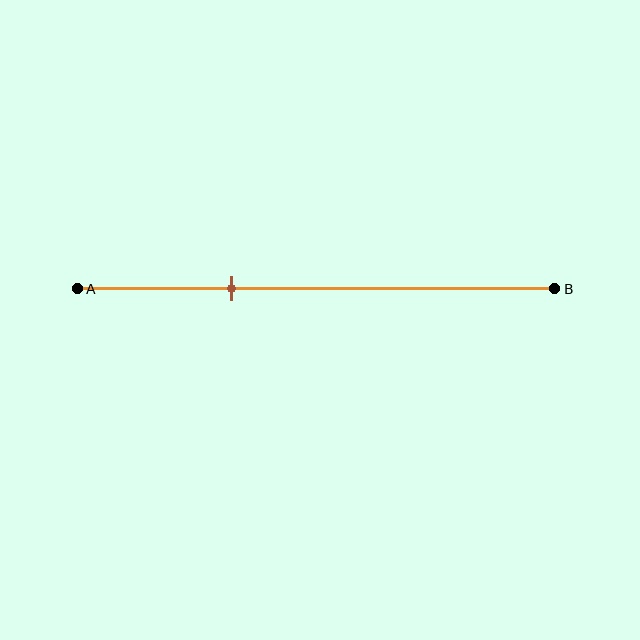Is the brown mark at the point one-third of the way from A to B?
Yes, the mark is approximately at the one-third point.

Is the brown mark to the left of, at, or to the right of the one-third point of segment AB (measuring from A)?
The brown mark is approximately at the one-third point of segment AB.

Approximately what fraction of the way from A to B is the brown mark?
The brown mark is approximately 30% of the way from A to B.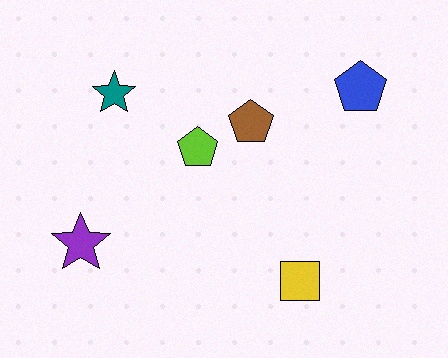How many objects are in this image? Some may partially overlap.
There are 6 objects.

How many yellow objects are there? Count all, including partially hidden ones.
There is 1 yellow object.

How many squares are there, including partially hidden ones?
There is 1 square.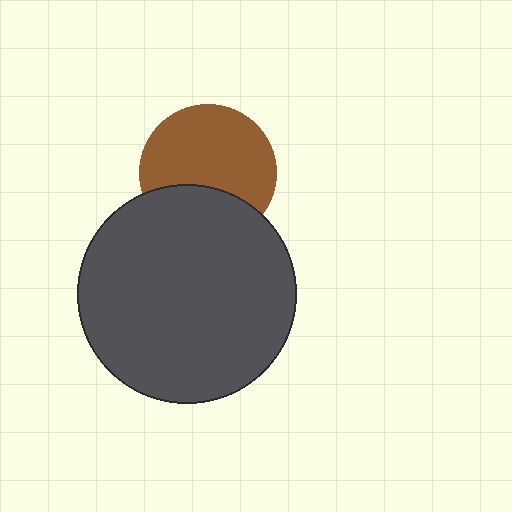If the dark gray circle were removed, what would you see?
You would see the complete brown circle.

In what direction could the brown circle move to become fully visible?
The brown circle could move up. That would shift it out from behind the dark gray circle entirely.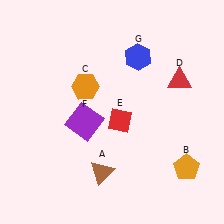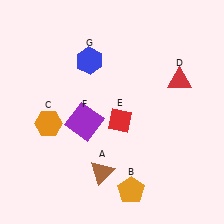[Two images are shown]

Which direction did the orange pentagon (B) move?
The orange pentagon (B) moved left.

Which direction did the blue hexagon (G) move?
The blue hexagon (G) moved left.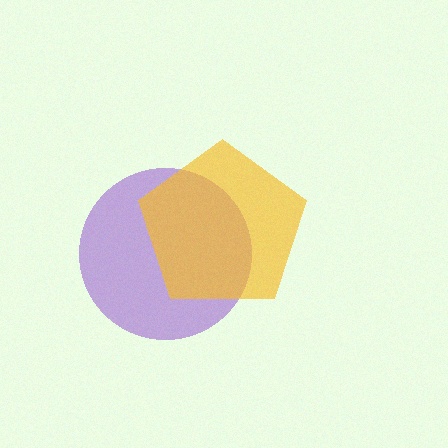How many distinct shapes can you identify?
There are 2 distinct shapes: a purple circle, a yellow pentagon.